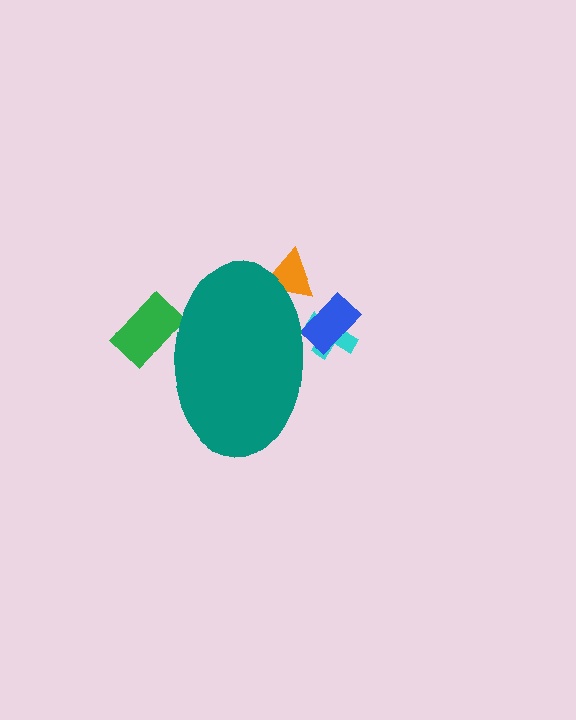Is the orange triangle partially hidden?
Yes, the orange triangle is partially hidden behind the teal ellipse.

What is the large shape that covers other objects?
A teal ellipse.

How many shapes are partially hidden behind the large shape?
4 shapes are partially hidden.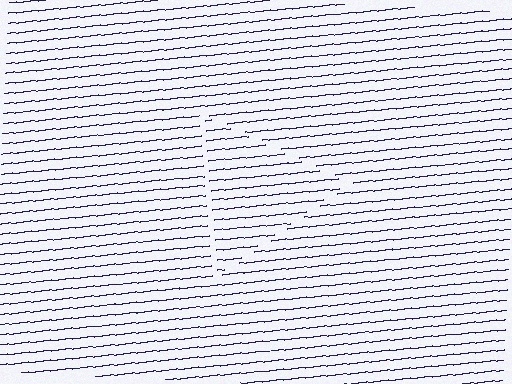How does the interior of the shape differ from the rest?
The interior of the shape contains the same grating, shifted by half a period — the contour is defined by the phase discontinuity where line-ends from the inner and outer gratings abut.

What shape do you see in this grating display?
An illusory triangle. The interior of the shape contains the same grating, shifted by half a period — the contour is defined by the phase discontinuity where line-ends from the inner and outer gratings abut.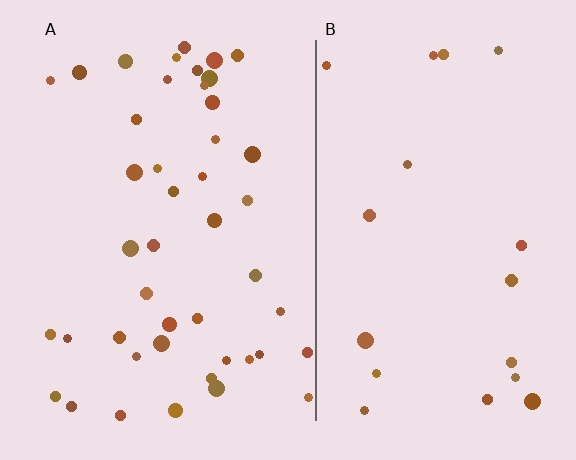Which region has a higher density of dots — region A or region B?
A (the left).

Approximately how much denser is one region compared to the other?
Approximately 2.3× — region A over region B.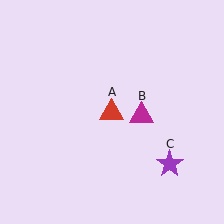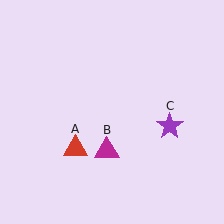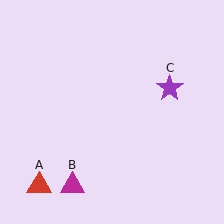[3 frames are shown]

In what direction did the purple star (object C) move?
The purple star (object C) moved up.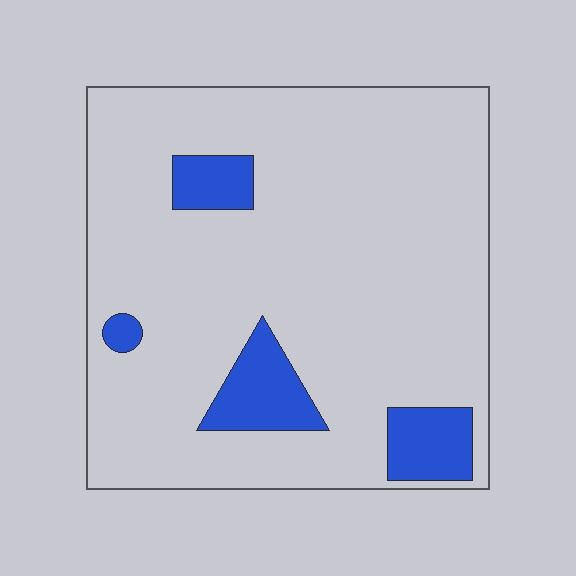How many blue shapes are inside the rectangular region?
4.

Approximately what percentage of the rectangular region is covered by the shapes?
Approximately 10%.